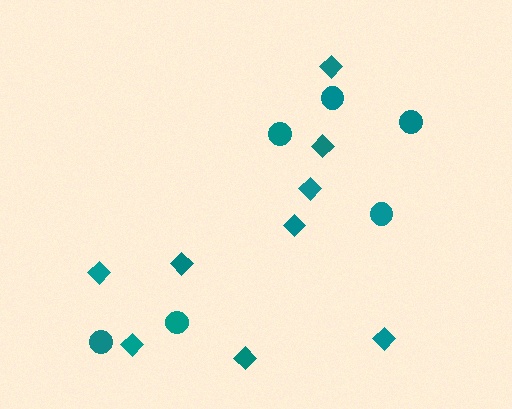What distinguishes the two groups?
There are 2 groups: one group of diamonds (9) and one group of circles (6).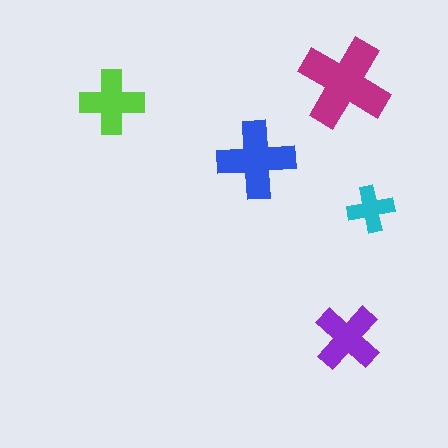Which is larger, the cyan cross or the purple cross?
The purple one.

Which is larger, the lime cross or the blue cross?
The blue one.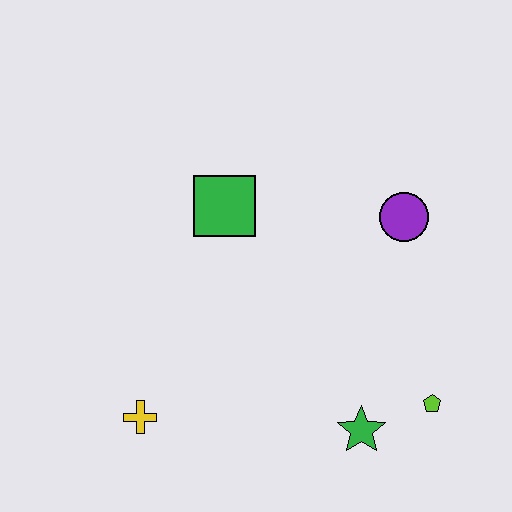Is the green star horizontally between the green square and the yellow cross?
No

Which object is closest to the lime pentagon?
The green star is closest to the lime pentagon.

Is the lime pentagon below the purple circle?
Yes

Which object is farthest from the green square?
The lime pentagon is farthest from the green square.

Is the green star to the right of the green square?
Yes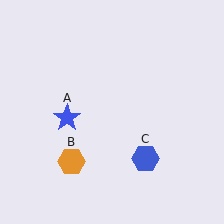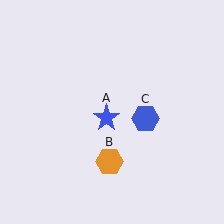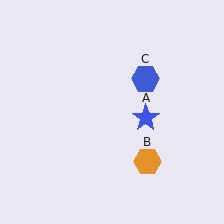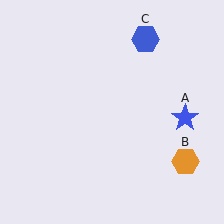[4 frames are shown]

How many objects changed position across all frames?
3 objects changed position: blue star (object A), orange hexagon (object B), blue hexagon (object C).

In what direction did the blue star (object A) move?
The blue star (object A) moved right.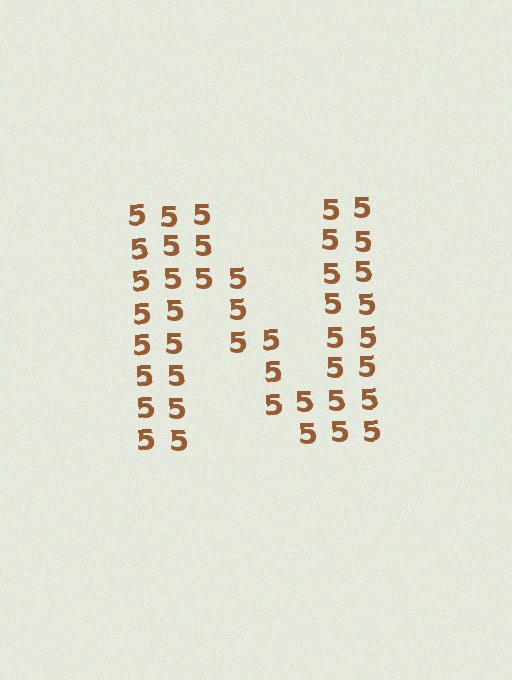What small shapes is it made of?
It is made of small digit 5's.